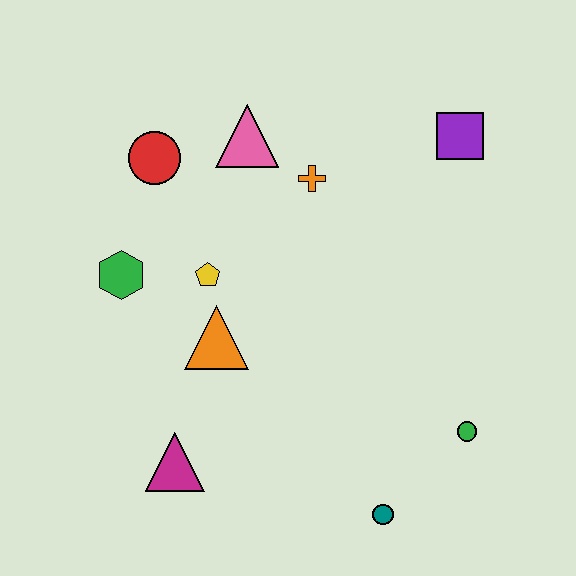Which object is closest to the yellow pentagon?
The orange triangle is closest to the yellow pentagon.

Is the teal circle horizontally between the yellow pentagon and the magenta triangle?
No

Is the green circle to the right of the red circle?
Yes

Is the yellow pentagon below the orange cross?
Yes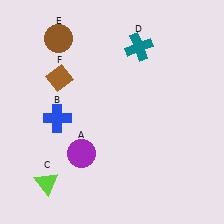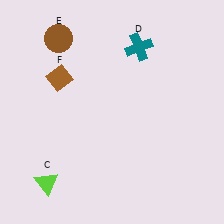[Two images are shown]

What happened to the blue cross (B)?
The blue cross (B) was removed in Image 2. It was in the bottom-left area of Image 1.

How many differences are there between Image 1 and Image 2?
There are 2 differences between the two images.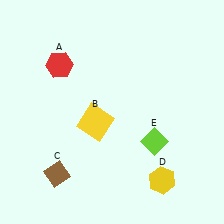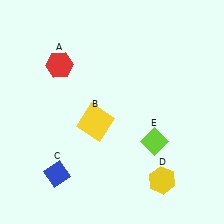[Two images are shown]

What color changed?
The diamond (C) changed from brown in Image 1 to blue in Image 2.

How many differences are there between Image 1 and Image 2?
There is 1 difference between the two images.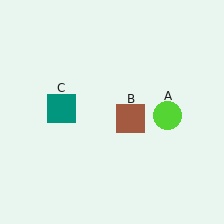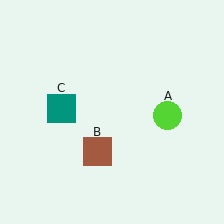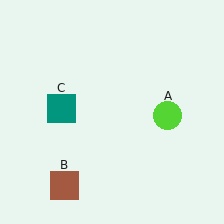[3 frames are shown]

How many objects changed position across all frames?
1 object changed position: brown square (object B).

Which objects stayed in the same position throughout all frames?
Lime circle (object A) and teal square (object C) remained stationary.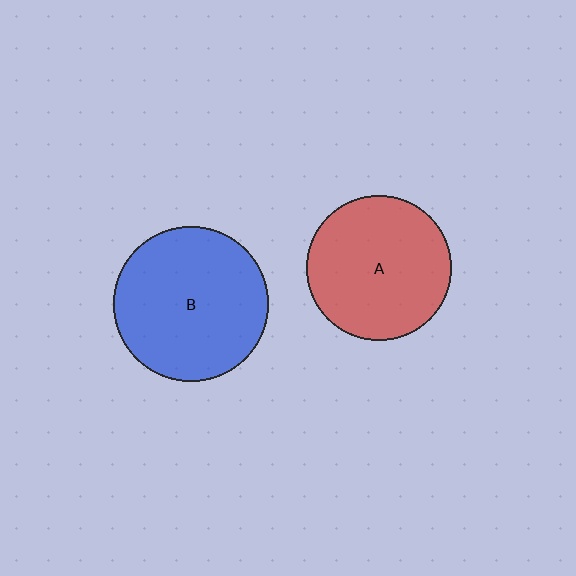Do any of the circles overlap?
No, none of the circles overlap.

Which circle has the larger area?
Circle B (blue).